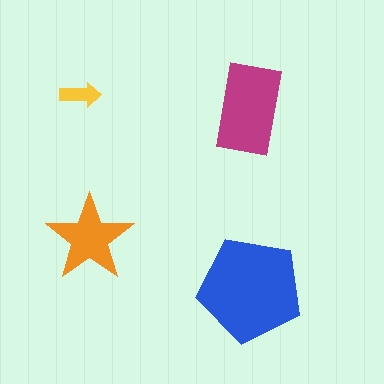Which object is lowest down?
The blue pentagon is bottommost.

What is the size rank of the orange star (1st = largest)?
3rd.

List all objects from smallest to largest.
The yellow arrow, the orange star, the magenta rectangle, the blue pentagon.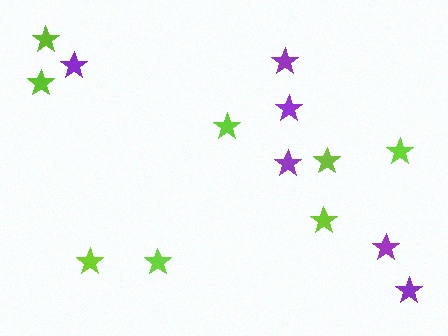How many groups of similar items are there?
There are 2 groups: one group of purple stars (6) and one group of lime stars (8).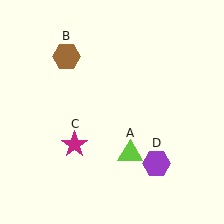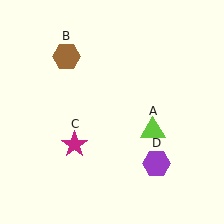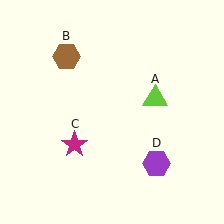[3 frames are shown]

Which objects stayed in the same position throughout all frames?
Brown hexagon (object B) and magenta star (object C) and purple hexagon (object D) remained stationary.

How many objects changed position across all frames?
1 object changed position: lime triangle (object A).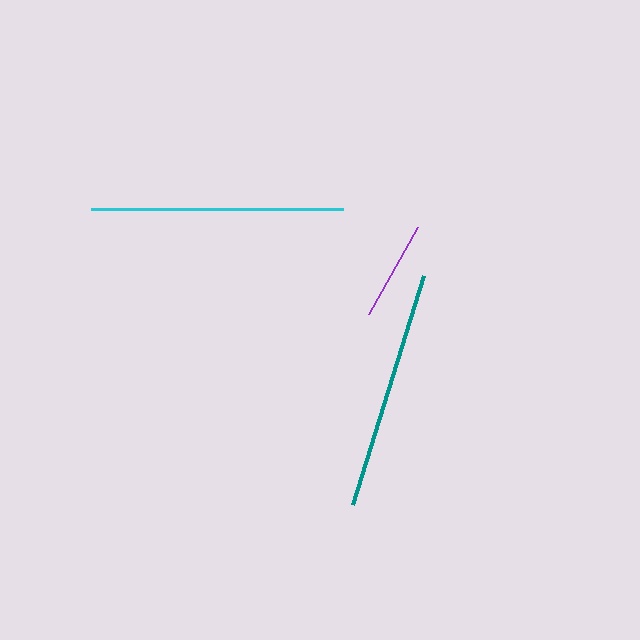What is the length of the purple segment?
The purple segment is approximately 100 pixels long.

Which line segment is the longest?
The cyan line is the longest at approximately 252 pixels.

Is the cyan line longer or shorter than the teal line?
The cyan line is longer than the teal line.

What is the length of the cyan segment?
The cyan segment is approximately 252 pixels long.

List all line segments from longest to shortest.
From longest to shortest: cyan, teal, purple.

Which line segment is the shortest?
The purple line is the shortest at approximately 100 pixels.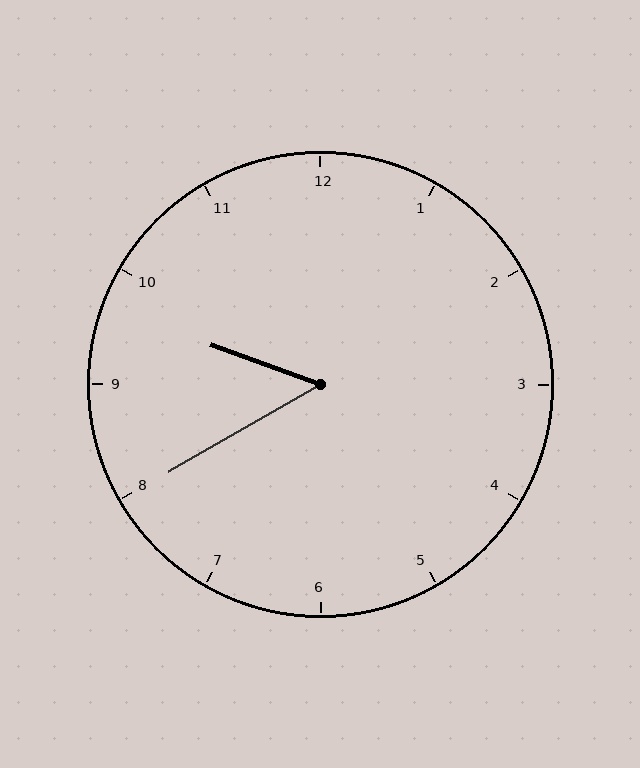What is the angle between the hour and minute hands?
Approximately 50 degrees.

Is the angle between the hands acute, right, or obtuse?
It is acute.